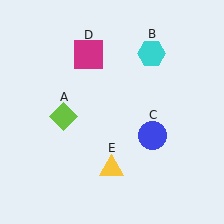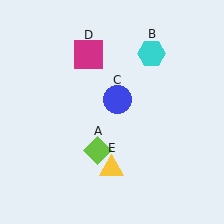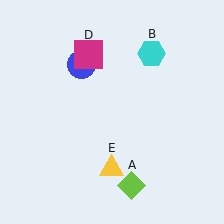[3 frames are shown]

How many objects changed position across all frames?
2 objects changed position: lime diamond (object A), blue circle (object C).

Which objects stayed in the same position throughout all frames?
Cyan hexagon (object B) and magenta square (object D) and yellow triangle (object E) remained stationary.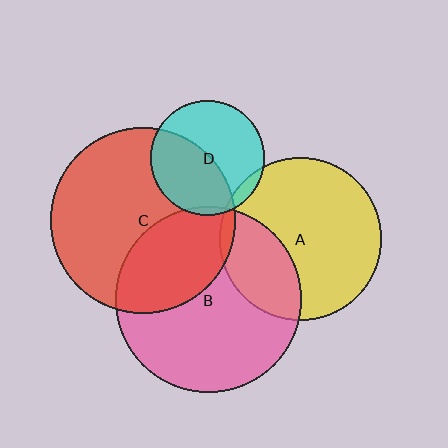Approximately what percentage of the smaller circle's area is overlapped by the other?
Approximately 5%.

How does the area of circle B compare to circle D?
Approximately 2.6 times.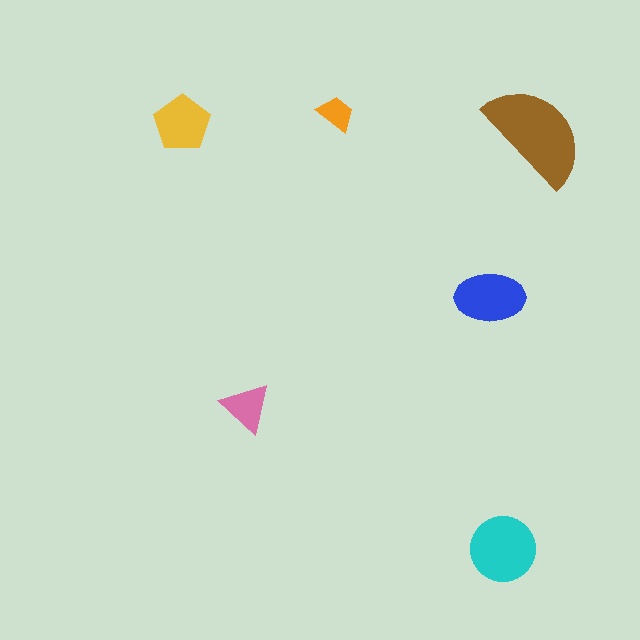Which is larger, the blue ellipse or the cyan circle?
The cyan circle.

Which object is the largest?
The brown semicircle.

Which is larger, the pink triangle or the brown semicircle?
The brown semicircle.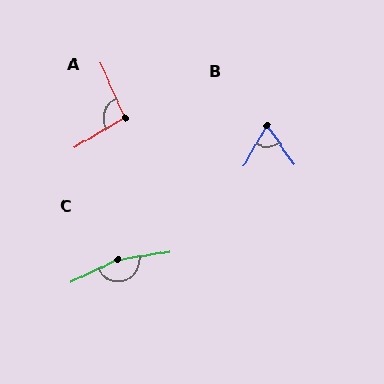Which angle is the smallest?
B, at approximately 64 degrees.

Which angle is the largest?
C, at approximately 163 degrees.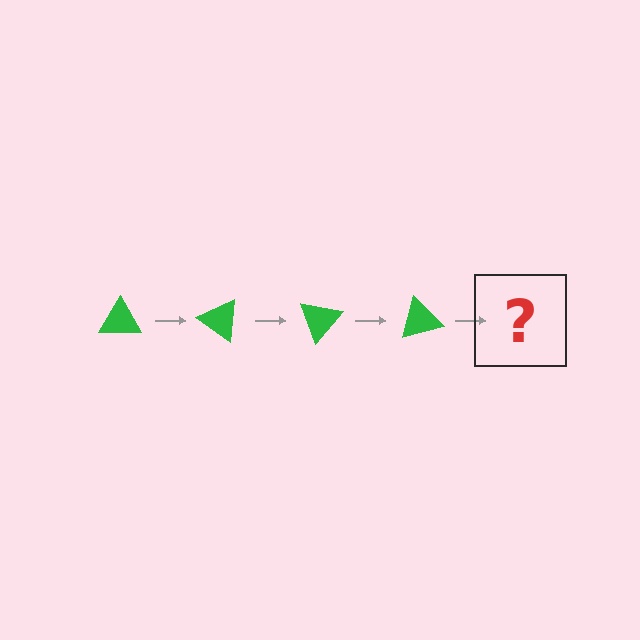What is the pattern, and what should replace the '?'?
The pattern is that the triangle rotates 35 degrees each step. The '?' should be a green triangle rotated 140 degrees.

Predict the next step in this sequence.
The next step is a green triangle rotated 140 degrees.